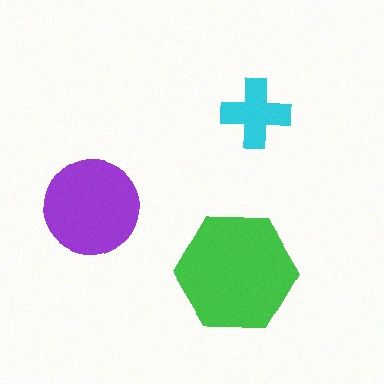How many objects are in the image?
There are 3 objects in the image.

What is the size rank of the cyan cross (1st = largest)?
3rd.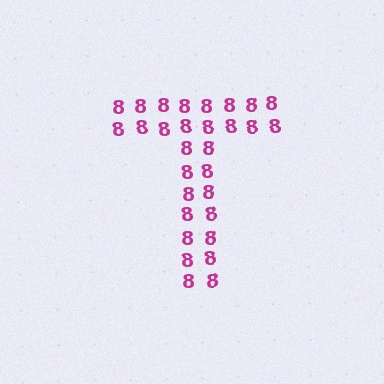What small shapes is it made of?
It is made of small digit 8's.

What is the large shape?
The large shape is the letter T.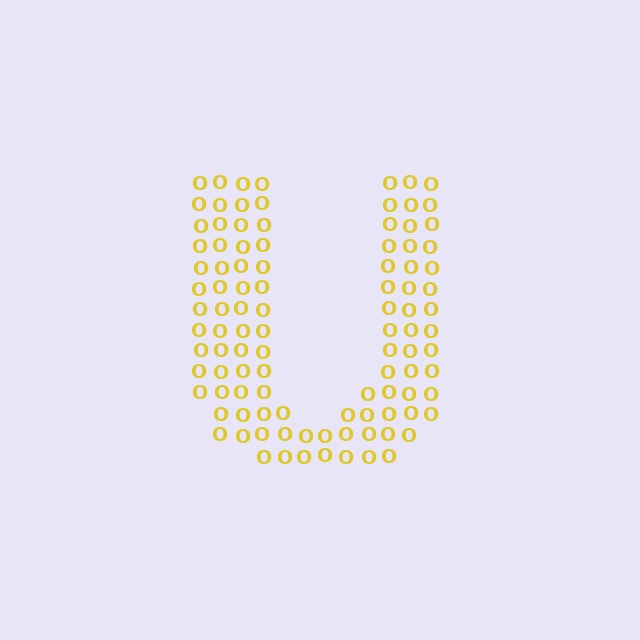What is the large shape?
The large shape is the letter U.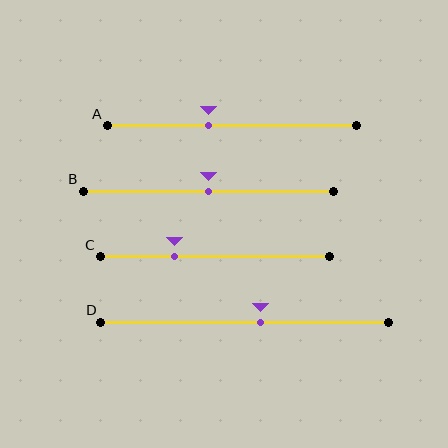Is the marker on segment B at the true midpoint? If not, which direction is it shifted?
Yes, the marker on segment B is at the true midpoint.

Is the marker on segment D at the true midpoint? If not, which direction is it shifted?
No, the marker on segment D is shifted to the right by about 6% of the segment length.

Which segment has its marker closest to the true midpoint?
Segment B has its marker closest to the true midpoint.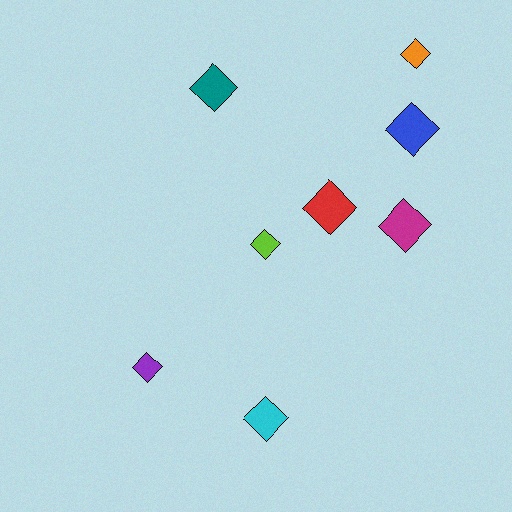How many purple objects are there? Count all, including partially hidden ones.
There is 1 purple object.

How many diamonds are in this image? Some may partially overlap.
There are 8 diamonds.